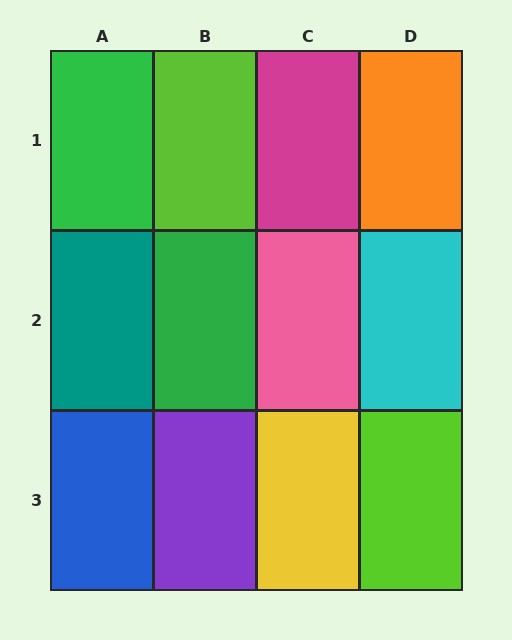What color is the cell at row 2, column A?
Teal.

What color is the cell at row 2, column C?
Pink.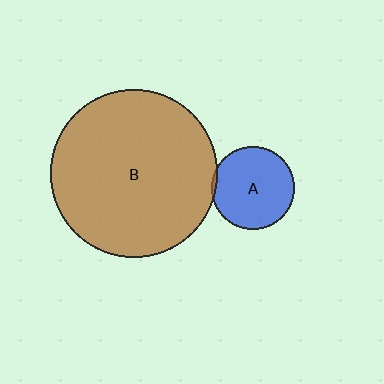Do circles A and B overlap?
Yes.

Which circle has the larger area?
Circle B (brown).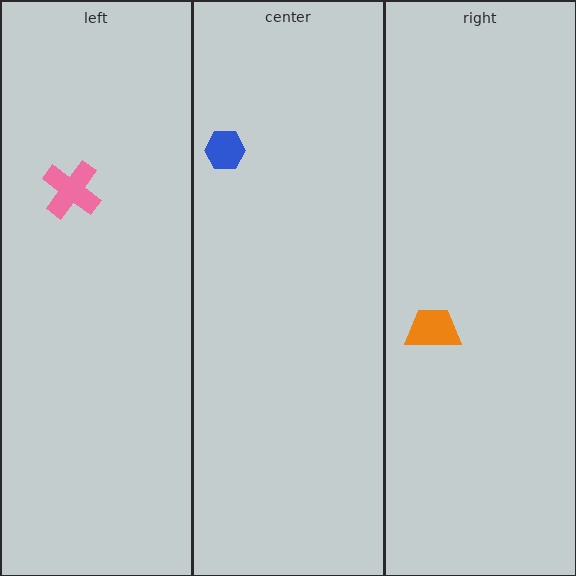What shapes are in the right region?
The orange trapezoid.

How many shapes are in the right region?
1.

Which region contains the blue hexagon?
The center region.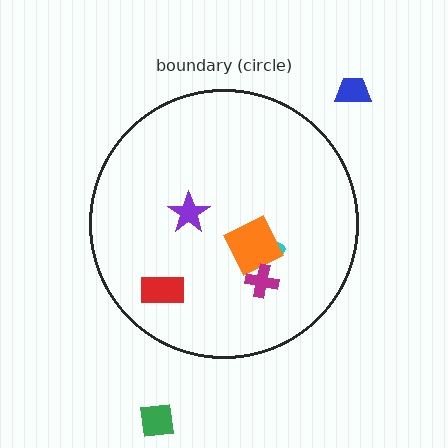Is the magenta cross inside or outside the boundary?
Inside.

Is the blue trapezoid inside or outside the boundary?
Outside.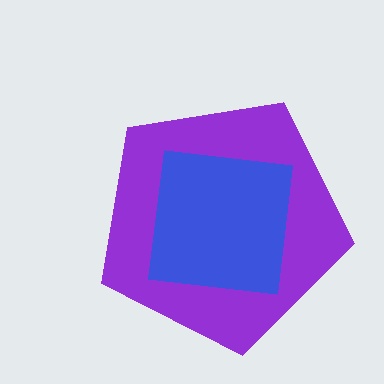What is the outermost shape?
The purple pentagon.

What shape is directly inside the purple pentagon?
The blue square.